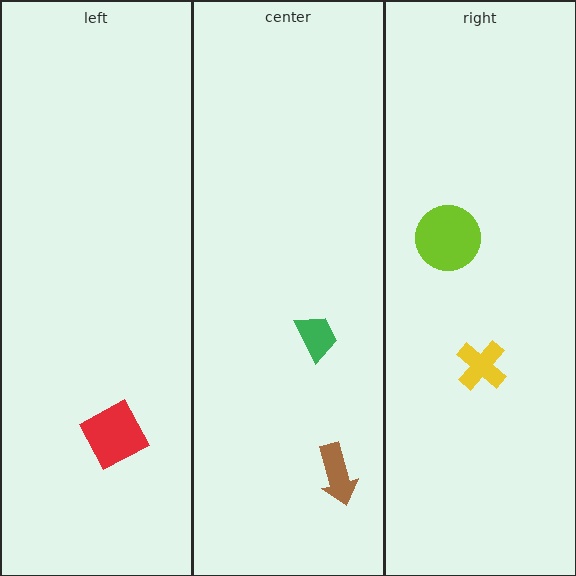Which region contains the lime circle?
The right region.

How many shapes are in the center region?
2.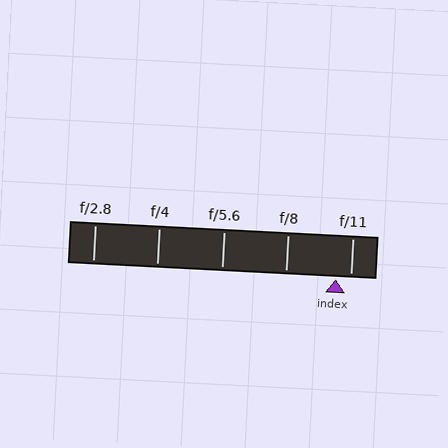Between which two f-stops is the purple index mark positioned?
The index mark is between f/8 and f/11.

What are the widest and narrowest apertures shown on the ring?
The widest aperture shown is f/2.8 and the narrowest is f/11.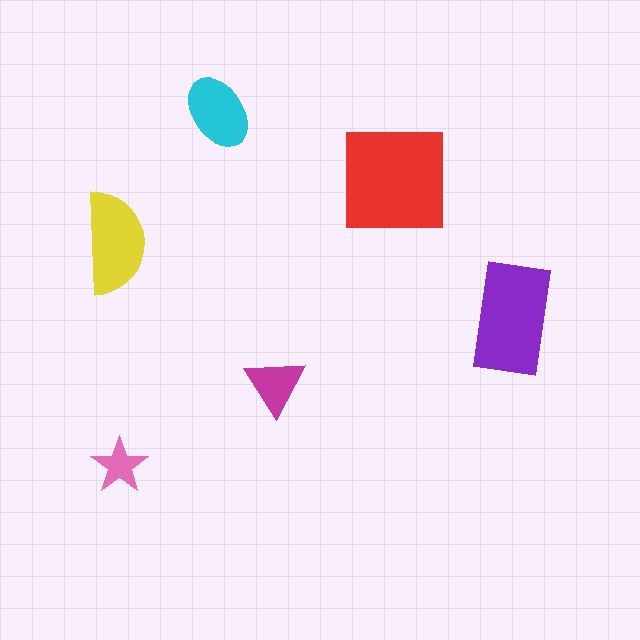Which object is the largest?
The red square.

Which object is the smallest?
The pink star.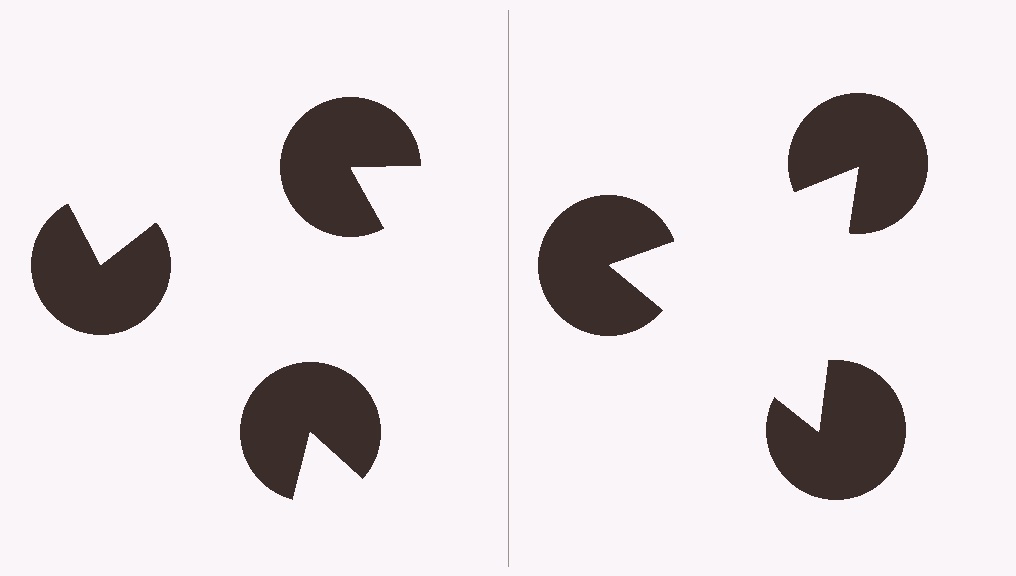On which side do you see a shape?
An illusory triangle appears on the right side. On the left side the wedge cuts are rotated, so no coherent shape forms.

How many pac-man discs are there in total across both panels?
6 — 3 on each side.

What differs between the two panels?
The pac-man discs are positioned identically on both sides; only the wedge orientations differ. On the right they align to a triangle; on the left they are misaligned.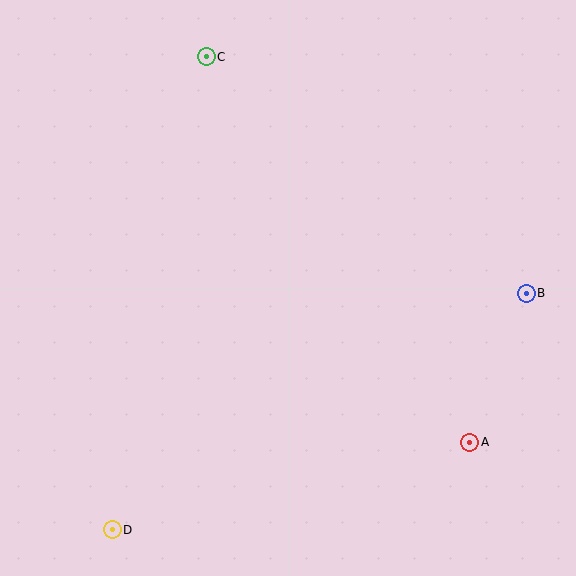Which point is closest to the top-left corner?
Point C is closest to the top-left corner.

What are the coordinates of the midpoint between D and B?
The midpoint between D and B is at (319, 411).